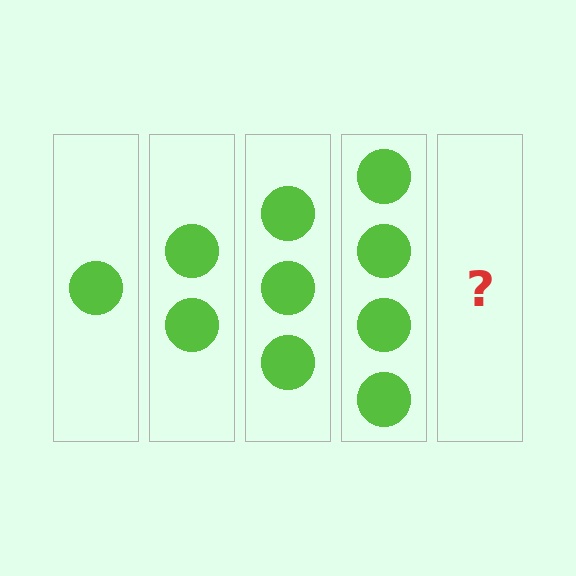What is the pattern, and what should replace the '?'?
The pattern is that each step adds one more circle. The '?' should be 5 circles.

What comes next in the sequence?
The next element should be 5 circles.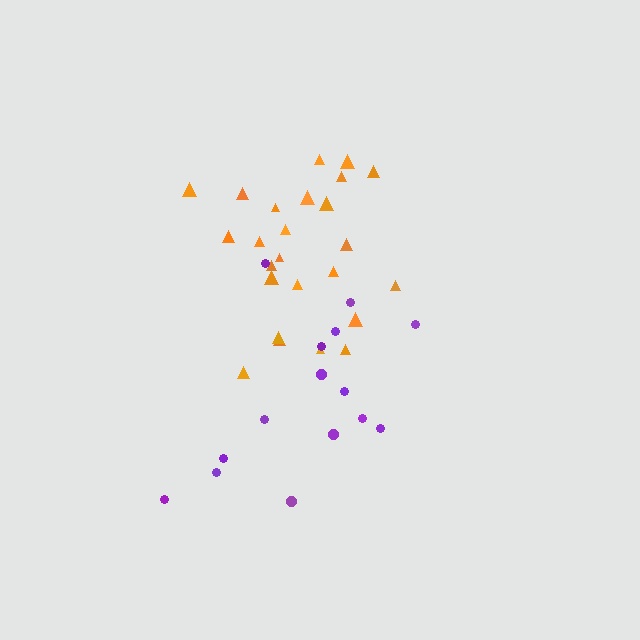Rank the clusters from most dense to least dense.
orange, purple.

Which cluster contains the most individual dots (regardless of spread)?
Orange (25).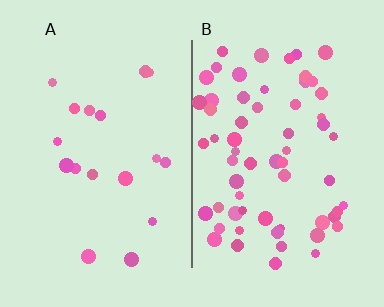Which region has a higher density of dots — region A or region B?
B (the right).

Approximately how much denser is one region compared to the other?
Approximately 3.5× — region B over region A.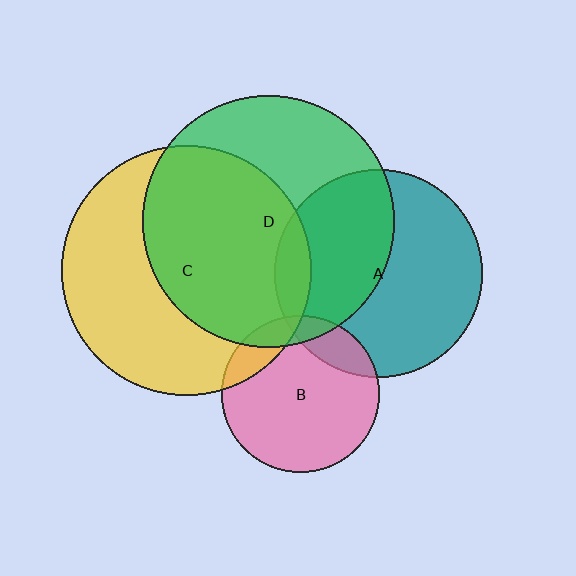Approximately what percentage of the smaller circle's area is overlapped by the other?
Approximately 10%.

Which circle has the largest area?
Circle D (green).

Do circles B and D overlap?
Yes.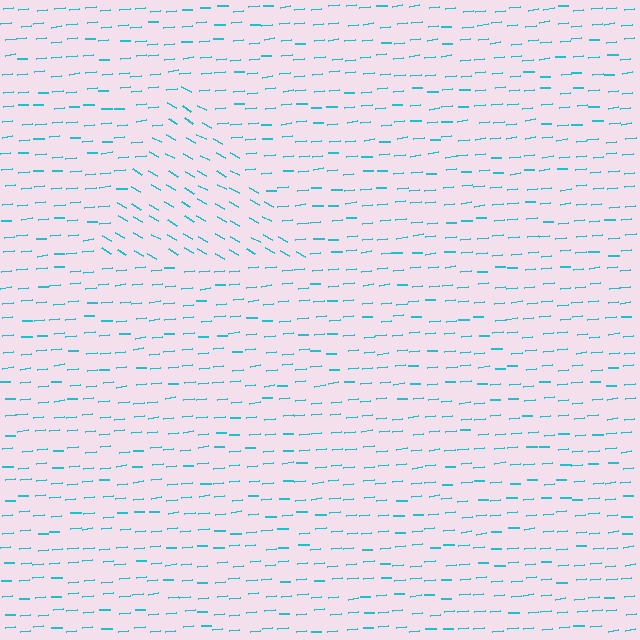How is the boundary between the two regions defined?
The boundary is defined purely by a change in line orientation (approximately 34 degrees difference). All lines are the same color and thickness.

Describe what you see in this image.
The image is filled with small cyan line segments. A triangle region in the image has lines oriented differently from the surrounding lines, creating a visible texture boundary.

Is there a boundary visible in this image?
Yes, there is a texture boundary formed by a change in line orientation.